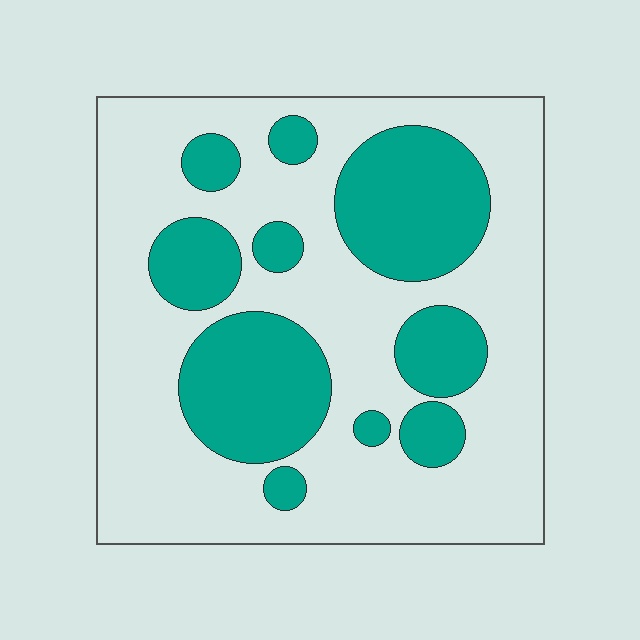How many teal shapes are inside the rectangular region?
10.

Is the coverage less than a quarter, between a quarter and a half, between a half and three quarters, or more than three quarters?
Between a quarter and a half.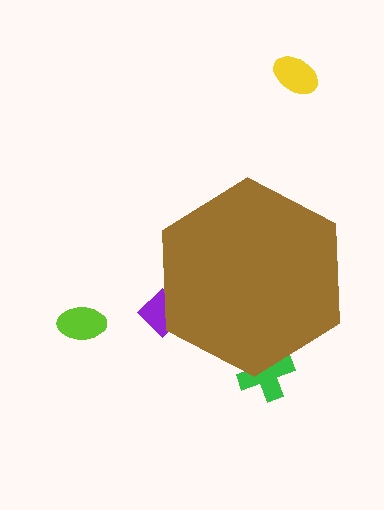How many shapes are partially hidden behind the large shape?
2 shapes are partially hidden.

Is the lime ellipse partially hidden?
No, the lime ellipse is fully visible.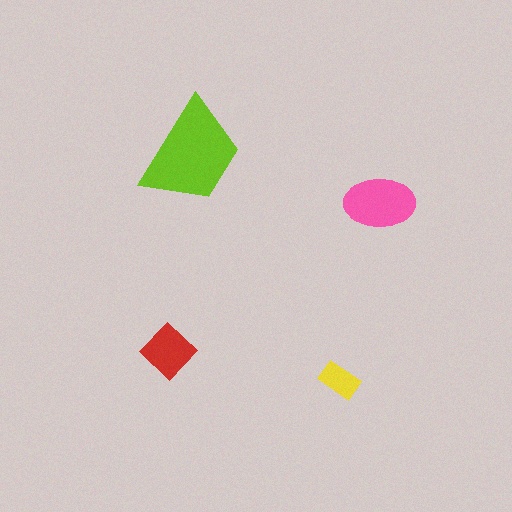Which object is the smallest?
The yellow rectangle.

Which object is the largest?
The lime trapezoid.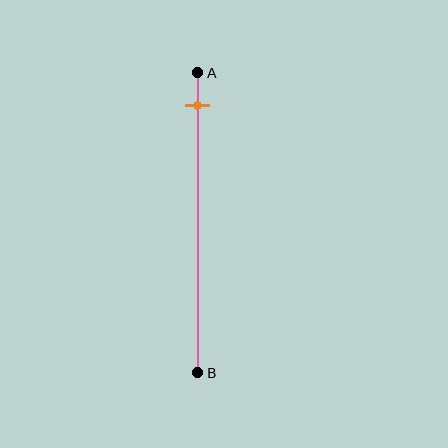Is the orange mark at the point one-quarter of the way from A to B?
No, the mark is at about 10% from A, not at the 25% one-quarter point.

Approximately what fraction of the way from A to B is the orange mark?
The orange mark is approximately 10% of the way from A to B.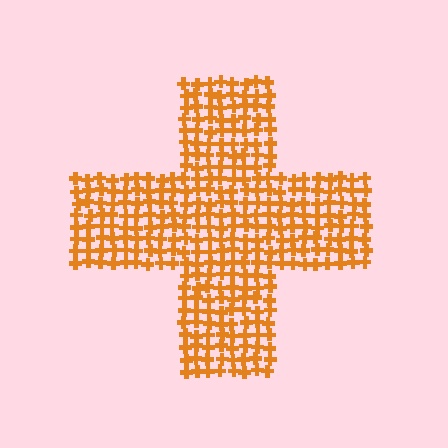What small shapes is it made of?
It is made of small crosses.